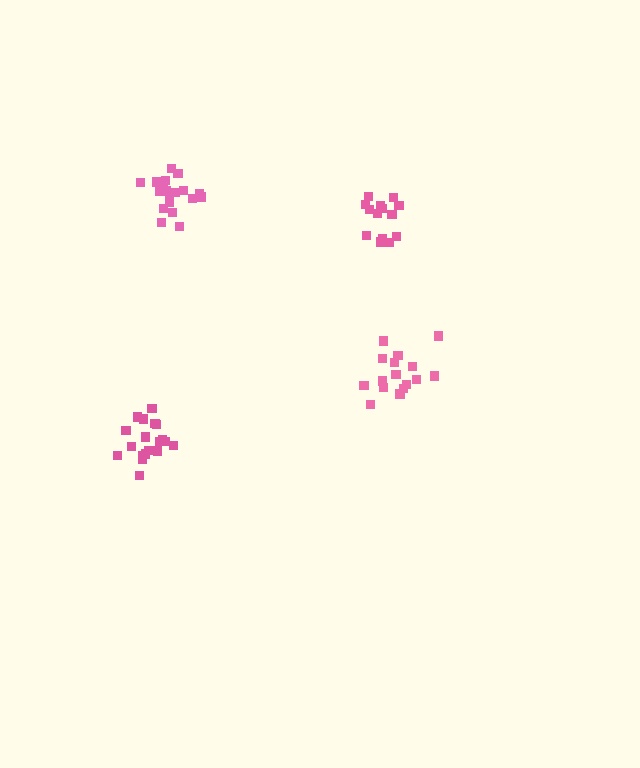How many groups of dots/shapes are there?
There are 4 groups.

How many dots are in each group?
Group 1: 14 dots, Group 2: 16 dots, Group 3: 19 dots, Group 4: 19 dots (68 total).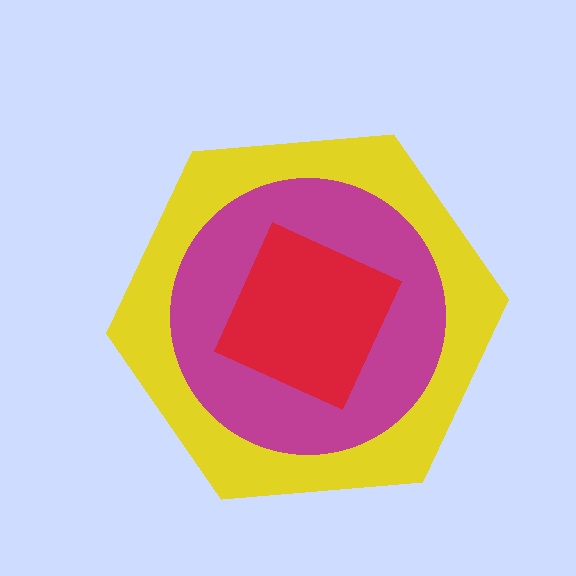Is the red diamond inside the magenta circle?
Yes.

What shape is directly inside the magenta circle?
The red diamond.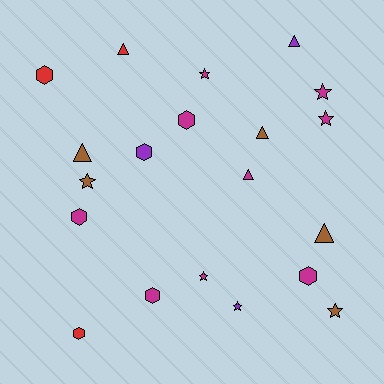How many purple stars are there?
There is 1 purple star.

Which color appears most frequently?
Magenta, with 9 objects.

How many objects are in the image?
There are 20 objects.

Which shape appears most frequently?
Star, with 7 objects.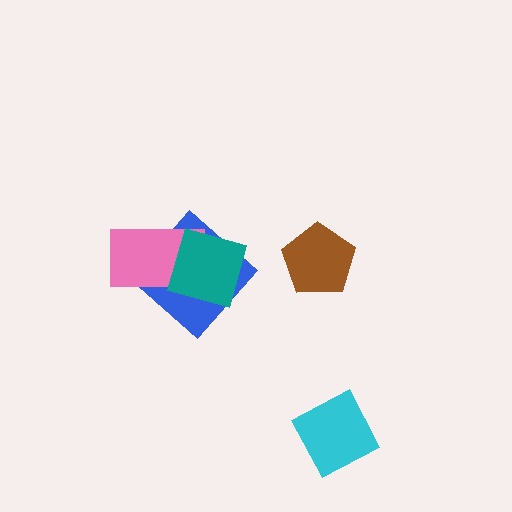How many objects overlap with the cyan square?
0 objects overlap with the cyan square.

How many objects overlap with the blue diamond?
2 objects overlap with the blue diamond.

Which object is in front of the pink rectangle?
The teal square is in front of the pink rectangle.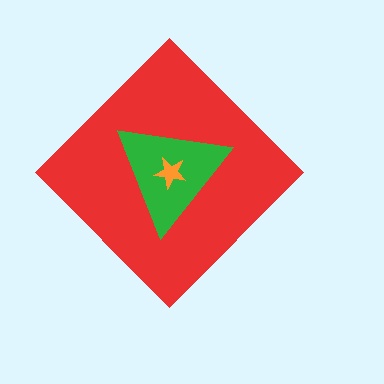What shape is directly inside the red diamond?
The green triangle.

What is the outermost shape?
The red diamond.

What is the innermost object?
The orange star.